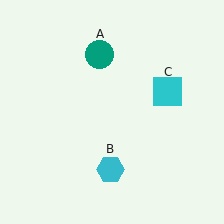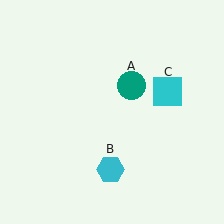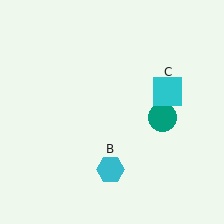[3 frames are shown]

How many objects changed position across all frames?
1 object changed position: teal circle (object A).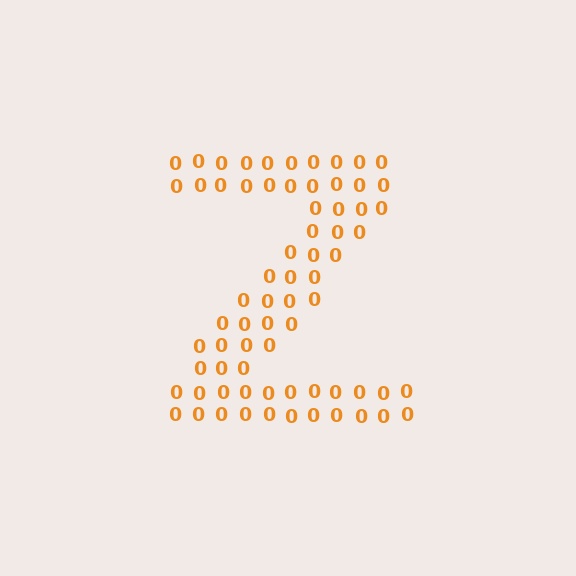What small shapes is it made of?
It is made of small digit 0's.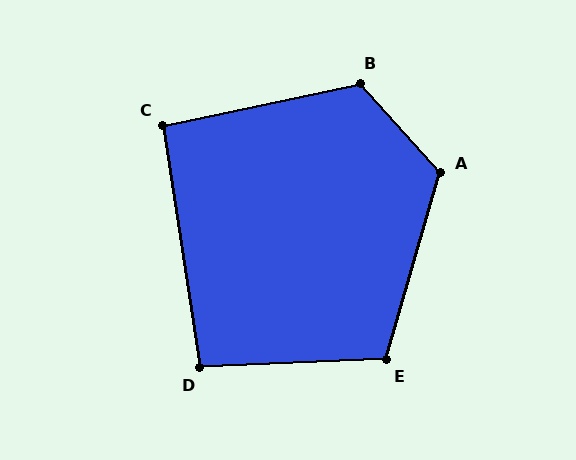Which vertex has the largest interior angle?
A, at approximately 122 degrees.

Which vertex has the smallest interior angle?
C, at approximately 93 degrees.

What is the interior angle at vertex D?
Approximately 96 degrees (obtuse).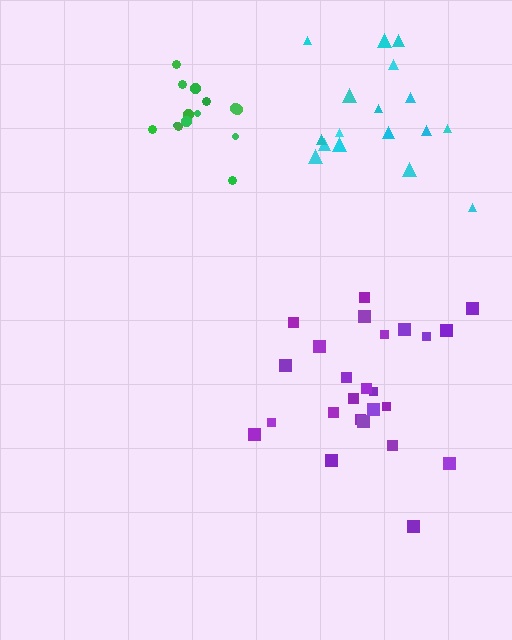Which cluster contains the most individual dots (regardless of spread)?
Purple (25).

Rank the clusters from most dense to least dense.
green, purple, cyan.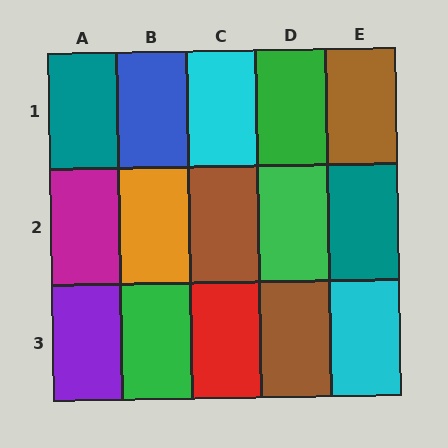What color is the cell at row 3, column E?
Cyan.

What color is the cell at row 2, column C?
Brown.